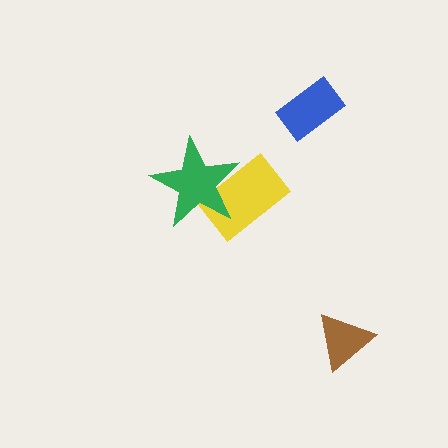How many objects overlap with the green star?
1 object overlaps with the green star.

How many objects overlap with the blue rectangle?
0 objects overlap with the blue rectangle.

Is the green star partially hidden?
No, no other shape covers it.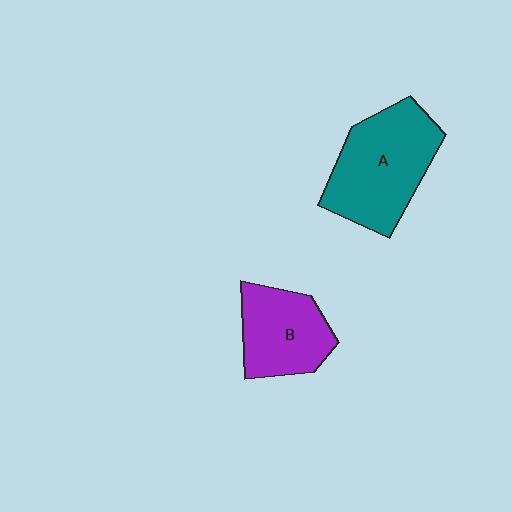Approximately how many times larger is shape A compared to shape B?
Approximately 1.4 times.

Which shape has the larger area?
Shape A (teal).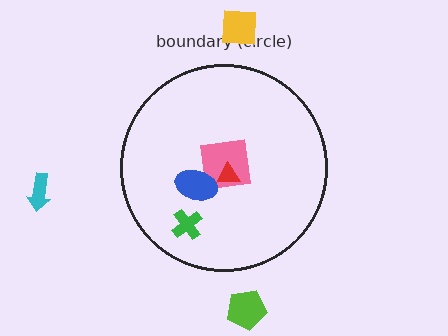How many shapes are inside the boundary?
4 inside, 3 outside.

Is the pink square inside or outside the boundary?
Inside.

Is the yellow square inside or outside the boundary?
Outside.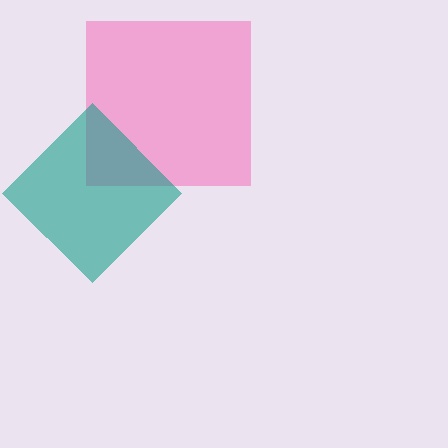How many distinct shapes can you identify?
There are 2 distinct shapes: a pink square, a teal diamond.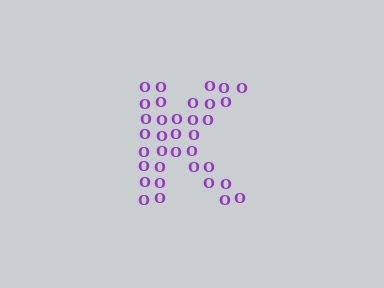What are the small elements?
The small elements are letter O's.